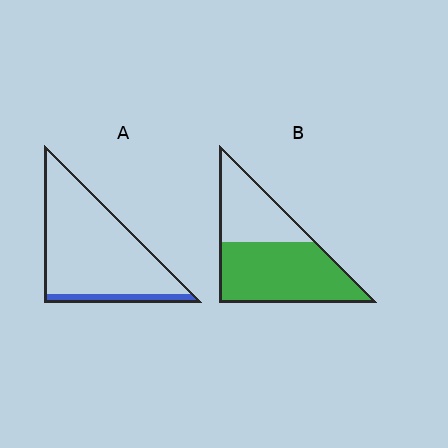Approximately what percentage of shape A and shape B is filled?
A is approximately 10% and B is approximately 60%.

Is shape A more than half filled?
No.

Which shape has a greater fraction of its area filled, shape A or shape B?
Shape B.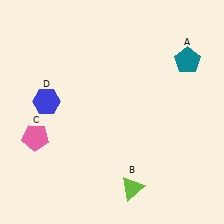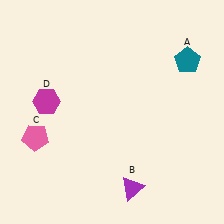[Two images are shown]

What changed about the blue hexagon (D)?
In Image 1, D is blue. In Image 2, it changed to magenta.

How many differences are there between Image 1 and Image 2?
There are 2 differences between the two images.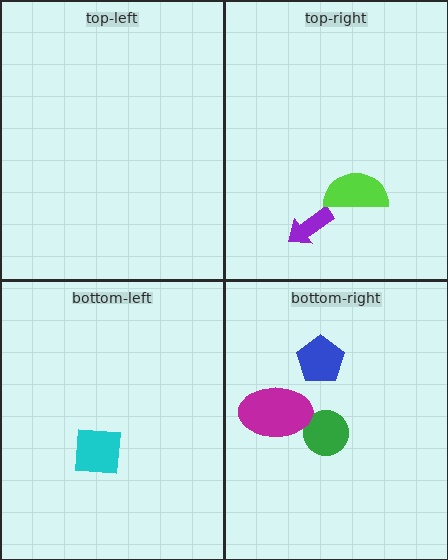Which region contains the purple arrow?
The top-right region.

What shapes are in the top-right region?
The purple arrow, the lime semicircle.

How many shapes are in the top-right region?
2.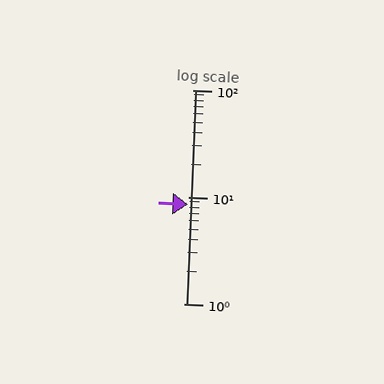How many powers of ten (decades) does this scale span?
The scale spans 2 decades, from 1 to 100.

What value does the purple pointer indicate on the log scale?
The pointer indicates approximately 8.6.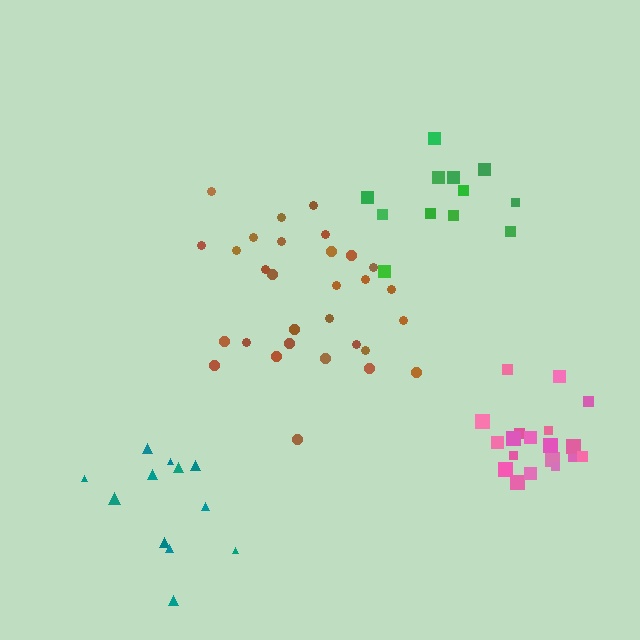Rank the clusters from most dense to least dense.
pink, brown, green, teal.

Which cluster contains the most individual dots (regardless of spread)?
Brown (30).